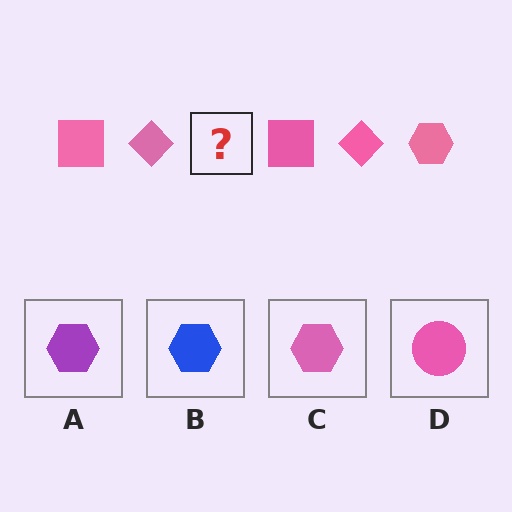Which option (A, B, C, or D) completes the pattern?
C.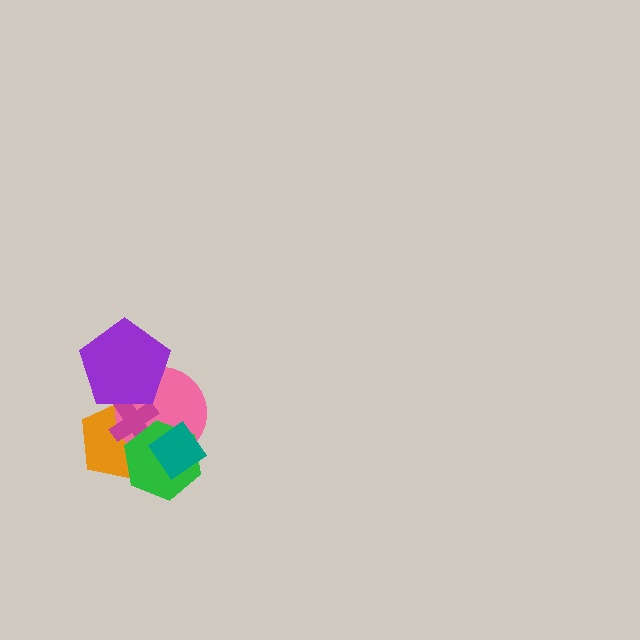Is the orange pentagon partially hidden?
Yes, it is partially covered by another shape.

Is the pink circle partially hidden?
Yes, it is partially covered by another shape.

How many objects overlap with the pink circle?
5 objects overlap with the pink circle.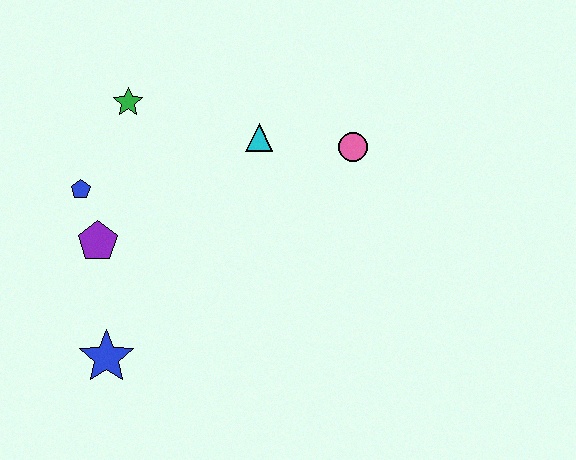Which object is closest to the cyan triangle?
The pink circle is closest to the cyan triangle.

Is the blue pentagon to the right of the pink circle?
No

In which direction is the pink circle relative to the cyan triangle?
The pink circle is to the right of the cyan triangle.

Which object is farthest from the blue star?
The pink circle is farthest from the blue star.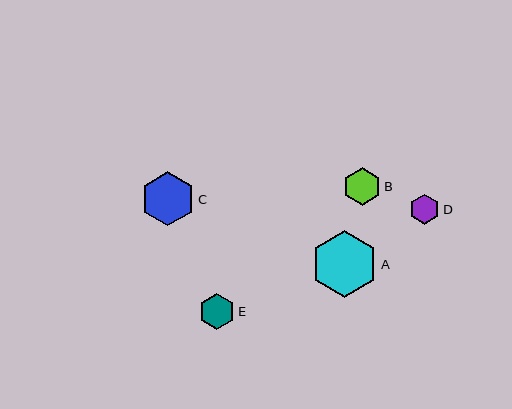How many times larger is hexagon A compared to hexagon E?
Hexagon A is approximately 1.8 times the size of hexagon E.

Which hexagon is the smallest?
Hexagon D is the smallest with a size of approximately 30 pixels.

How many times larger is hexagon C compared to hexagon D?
Hexagon C is approximately 1.8 times the size of hexagon D.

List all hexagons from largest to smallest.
From largest to smallest: A, C, B, E, D.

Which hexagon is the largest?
Hexagon A is the largest with a size of approximately 67 pixels.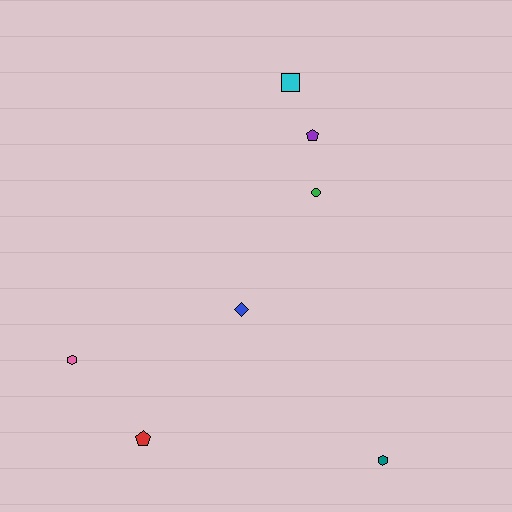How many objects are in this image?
There are 7 objects.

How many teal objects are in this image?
There is 1 teal object.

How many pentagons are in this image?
There are 2 pentagons.